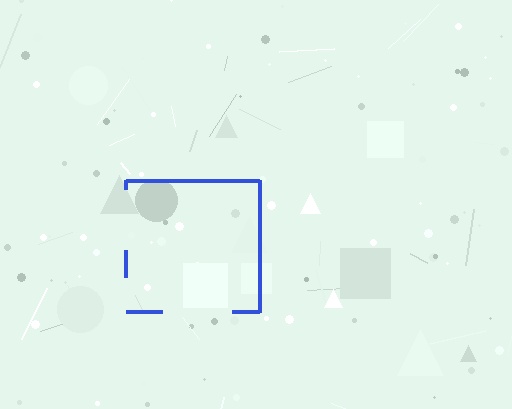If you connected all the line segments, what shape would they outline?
They would outline a square.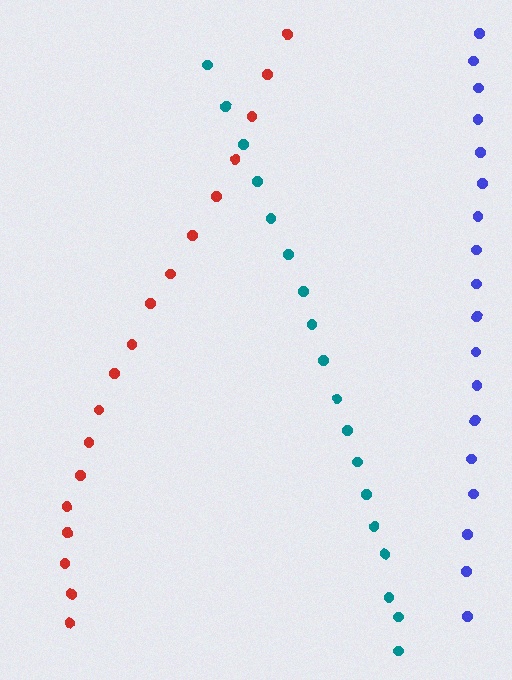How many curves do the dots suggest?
There are 3 distinct paths.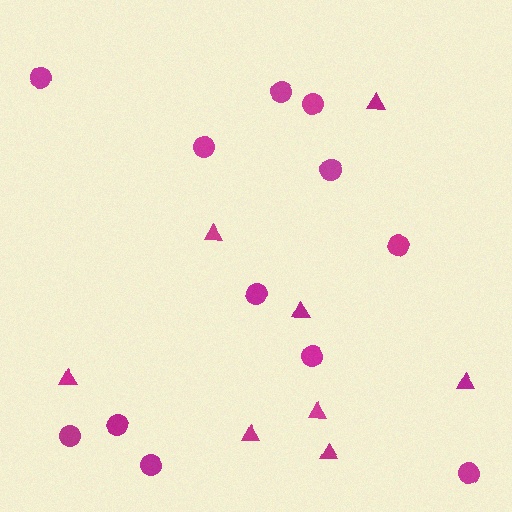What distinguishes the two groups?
There are 2 groups: one group of triangles (8) and one group of circles (12).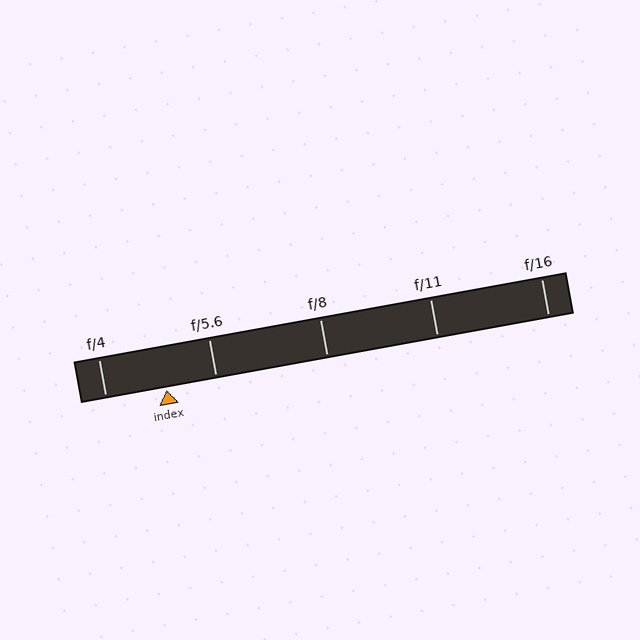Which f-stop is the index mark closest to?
The index mark is closest to f/5.6.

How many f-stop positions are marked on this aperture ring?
There are 5 f-stop positions marked.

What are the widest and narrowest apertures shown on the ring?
The widest aperture shown is f/4 and the narrowest is f/16.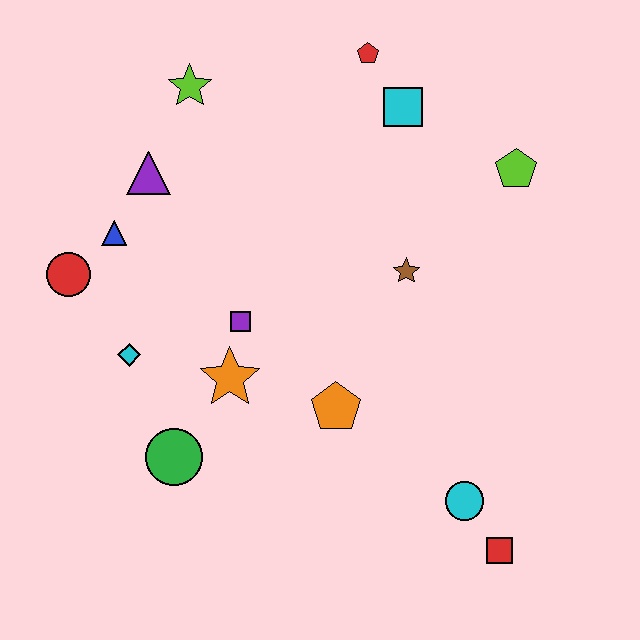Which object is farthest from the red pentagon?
The red square is farthest from the red pentagon.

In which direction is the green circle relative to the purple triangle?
The green circle is below the purple triangle.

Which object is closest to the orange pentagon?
The orange star is closest to the orange pentagon.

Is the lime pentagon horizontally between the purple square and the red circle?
No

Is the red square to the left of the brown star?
No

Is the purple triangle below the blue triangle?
No